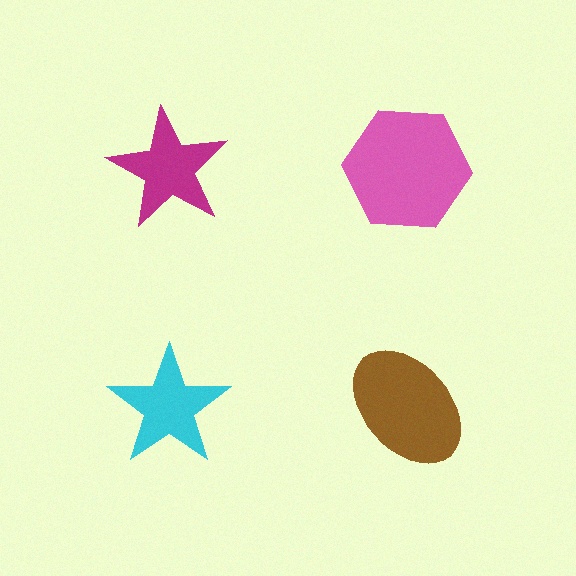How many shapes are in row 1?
2 shapes.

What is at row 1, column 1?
A magenta star.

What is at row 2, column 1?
A cyan star.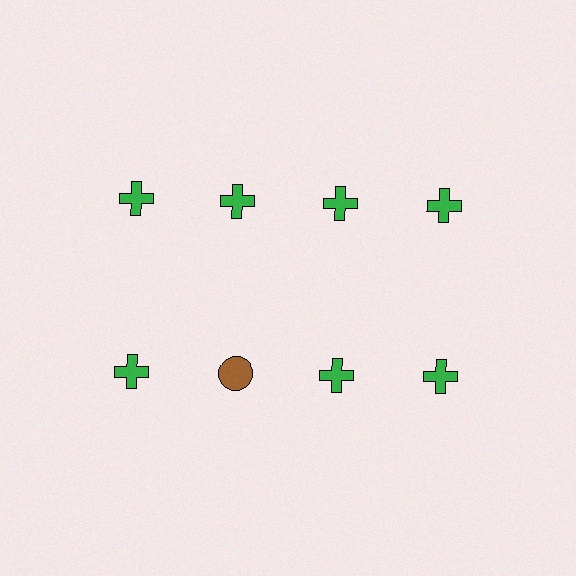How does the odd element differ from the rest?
It differs in both color (brown instead of green) and shape (circle instead of cross).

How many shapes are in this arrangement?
There are 8 shapes arranged in a grid pattern.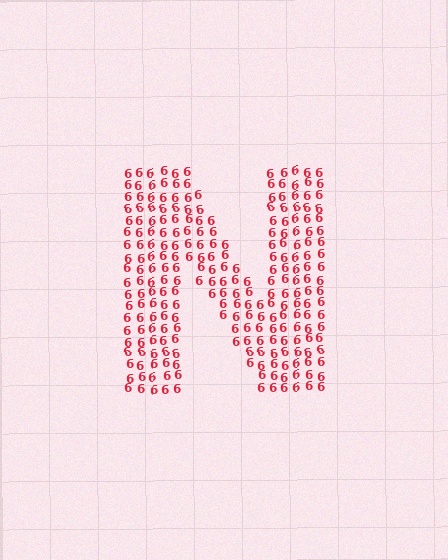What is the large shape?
The large shape is the letter N.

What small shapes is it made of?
It is made of small digit 6's.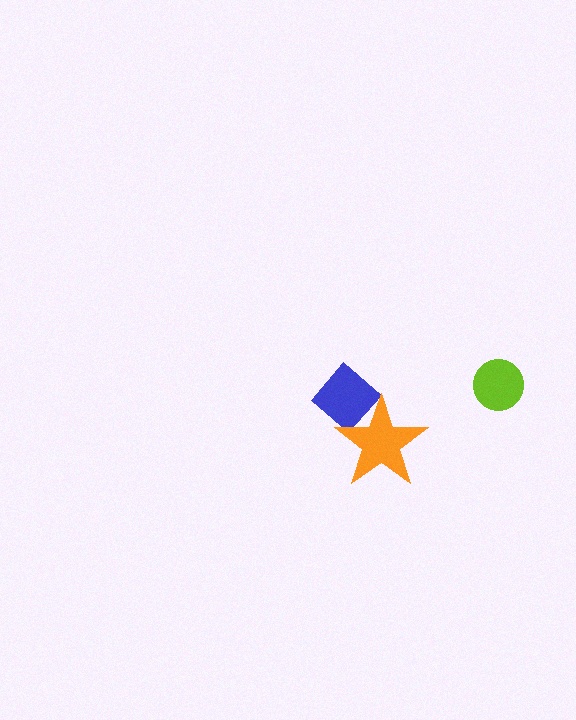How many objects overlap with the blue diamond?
1 object overlaps with the blue diamond.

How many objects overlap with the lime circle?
0 objects overlap with the lime circle.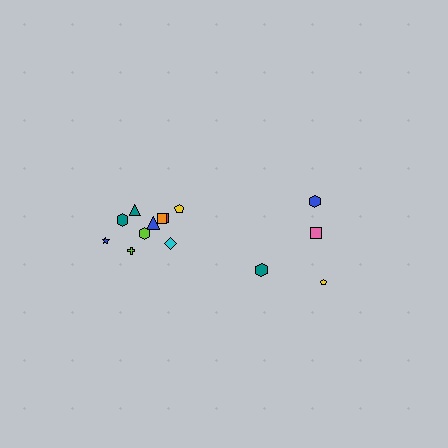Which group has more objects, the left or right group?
The left group.